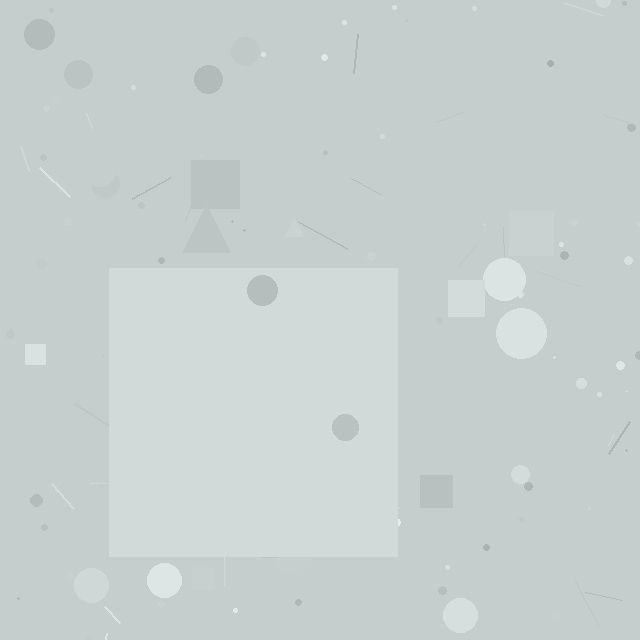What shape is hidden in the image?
A square is hidden in the image.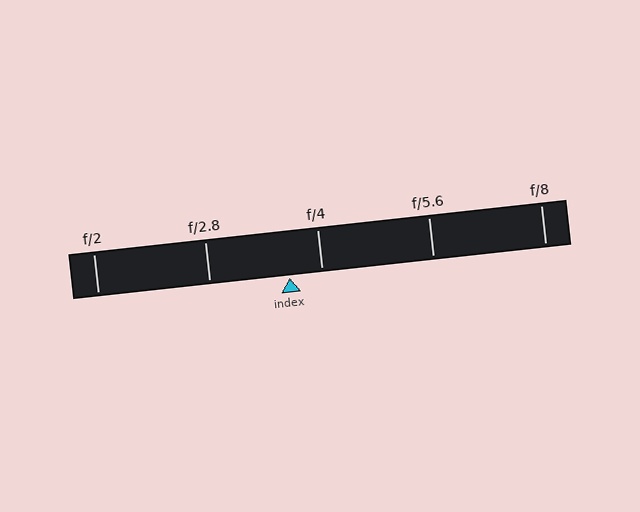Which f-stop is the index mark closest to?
The index mark is closest to f/4.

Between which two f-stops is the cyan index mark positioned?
The index mark is between f/2.8 and f/4.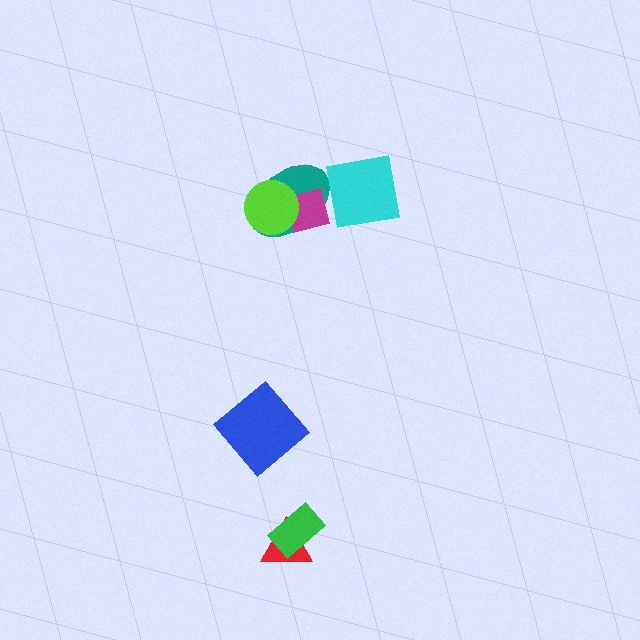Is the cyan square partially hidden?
Yes, it is partially covered by another shape.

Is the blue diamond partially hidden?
No, no other shape covers it.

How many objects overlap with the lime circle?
2 objects overlap with the lime circle.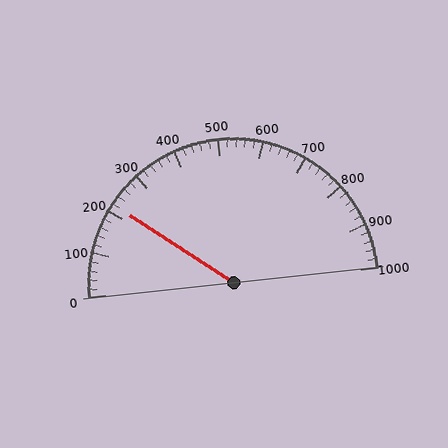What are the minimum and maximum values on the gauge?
The gauge ranges from 0 to 1000.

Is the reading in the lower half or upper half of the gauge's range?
The reading is in the lower half of the range (0 to 1000).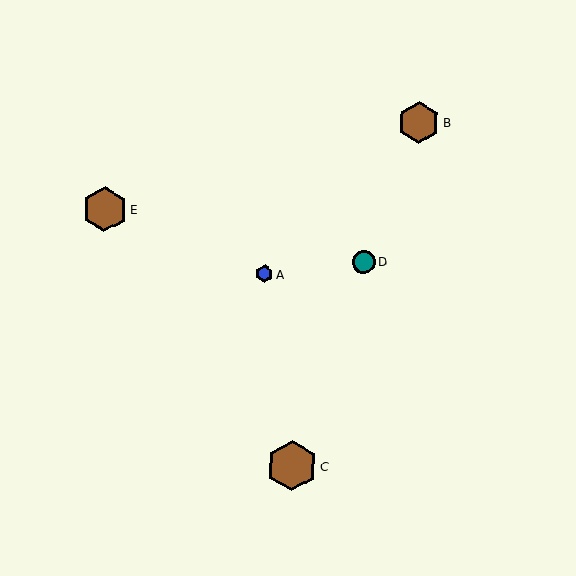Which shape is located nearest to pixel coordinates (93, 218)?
The brown hexagon (labeled E) at (105, 209) is nearest to that location.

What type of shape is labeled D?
Shape D is a teal circle.